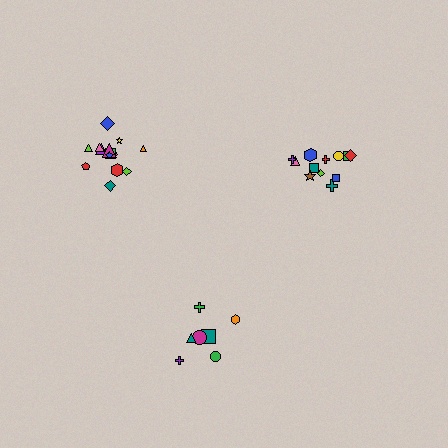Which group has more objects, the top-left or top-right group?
The top-left group.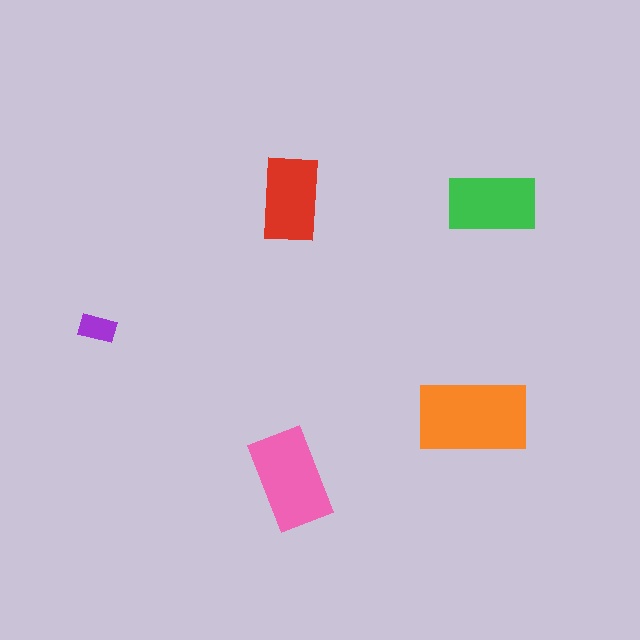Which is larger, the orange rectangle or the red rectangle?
The orange one.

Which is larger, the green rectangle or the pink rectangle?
The pink one.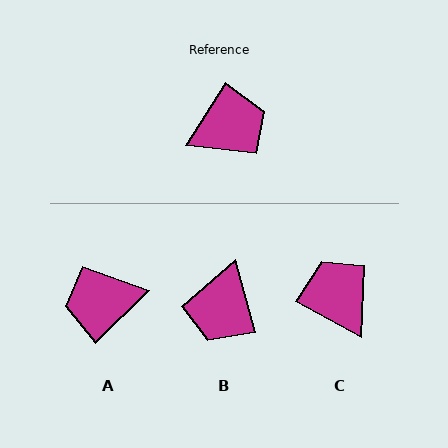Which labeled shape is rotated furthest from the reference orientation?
A, about 167 degrees away.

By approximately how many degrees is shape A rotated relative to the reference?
Approximately 167 degrees counter-clockwise.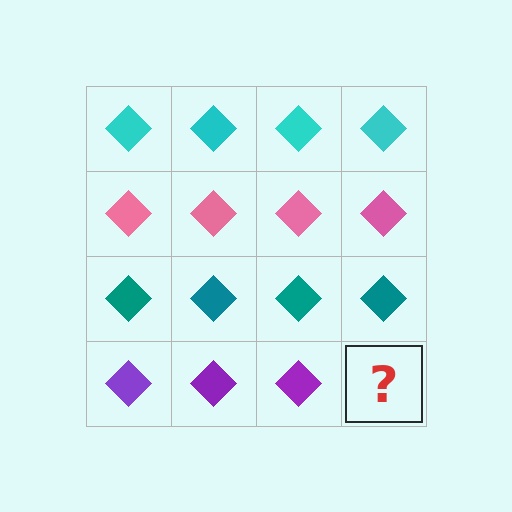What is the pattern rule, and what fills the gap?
The rule is that each row has a consistent color. The gap should be filled with a purple diamond.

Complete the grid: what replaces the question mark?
The question mark should be replaced with a purple diamond.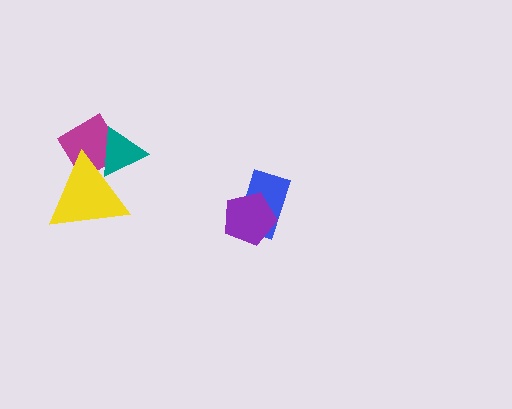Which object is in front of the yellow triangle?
The teal triangle is in front of the yellow triangle.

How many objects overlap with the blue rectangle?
1 object overlaps with the blue rectangle.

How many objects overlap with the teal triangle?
2 objects overlap with the teal triangle.